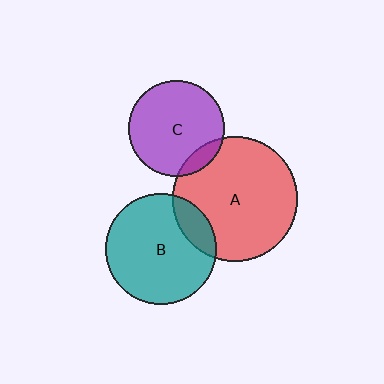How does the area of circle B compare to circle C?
Approximately 1.3 times.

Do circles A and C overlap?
Yes.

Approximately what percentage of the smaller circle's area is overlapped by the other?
Approximately 10%.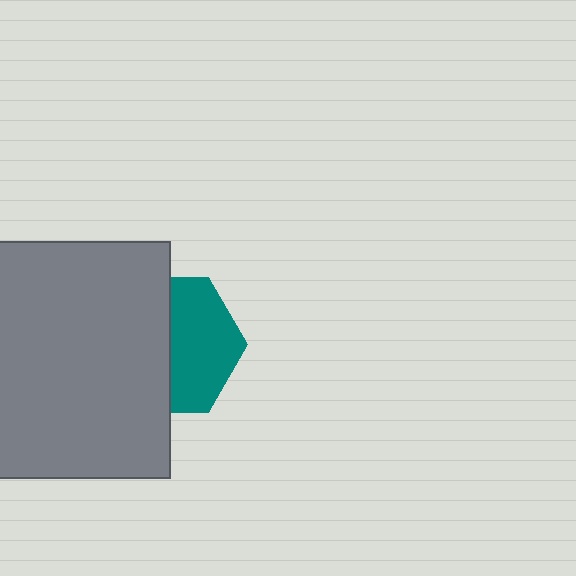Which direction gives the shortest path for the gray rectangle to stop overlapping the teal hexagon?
Moving left gives the shortest separation.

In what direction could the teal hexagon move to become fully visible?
The teal hexagon could move right. That would shift it out from behind the gray rectangle entirely.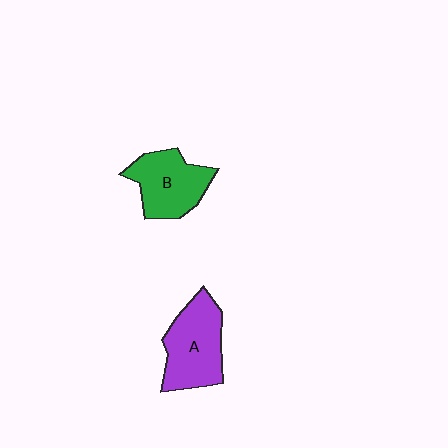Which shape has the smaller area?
Shape B (green).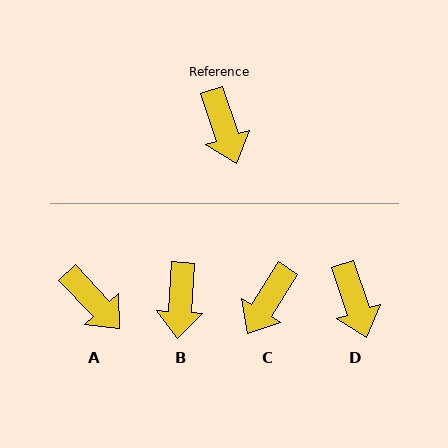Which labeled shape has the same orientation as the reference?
D.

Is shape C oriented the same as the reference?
No, it is off by about 50 degrees.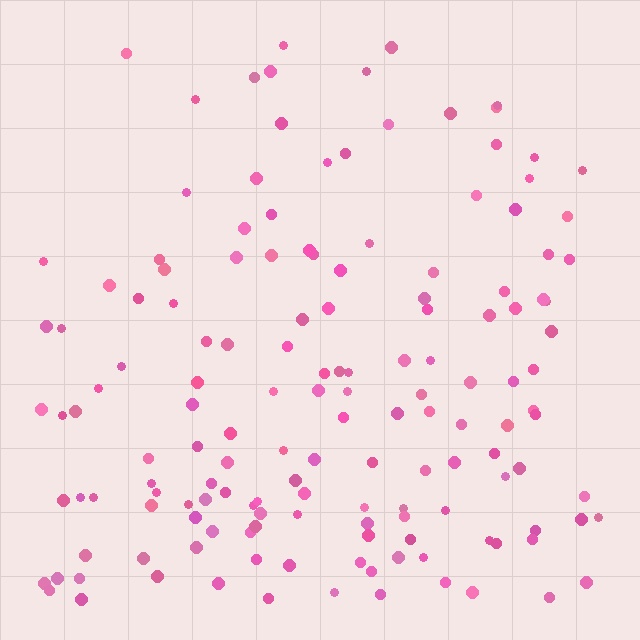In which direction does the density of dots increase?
From top to bottom, with the bottom side densest.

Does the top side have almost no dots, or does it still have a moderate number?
Still a moderate number, just noticeably fewer than the bottom.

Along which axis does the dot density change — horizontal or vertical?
Vertical.